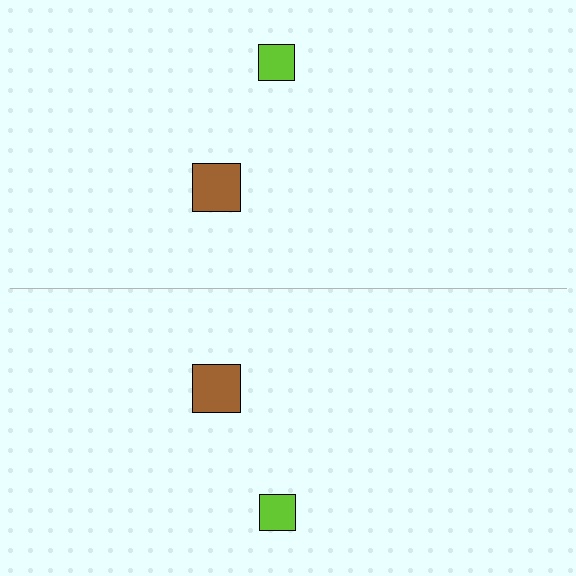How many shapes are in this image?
There are 4 shapes in this image.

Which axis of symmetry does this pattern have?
The pattern has a horizontal axis of symmetry running through the center of the image.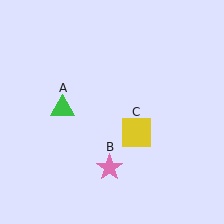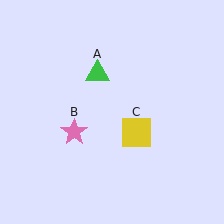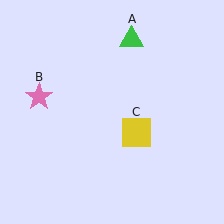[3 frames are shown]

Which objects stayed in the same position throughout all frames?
Yellow square (object C) remained stationary.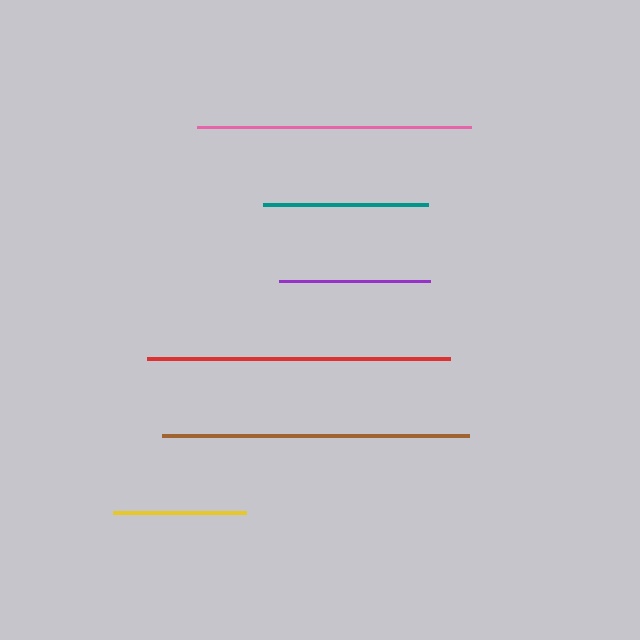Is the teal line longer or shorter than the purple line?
The teal line is longer than the purple line.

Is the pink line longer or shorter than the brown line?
The brown line is longer than the pink line.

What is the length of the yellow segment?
The yellow segment is approximately 133 pixels long.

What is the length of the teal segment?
The teal segment is approximately 165 pixels long.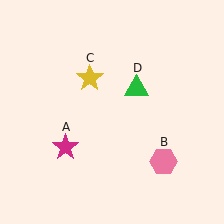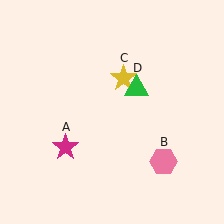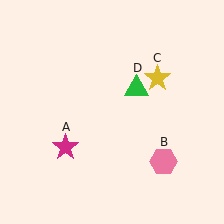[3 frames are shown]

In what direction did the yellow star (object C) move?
The yellow star (object C) moved right.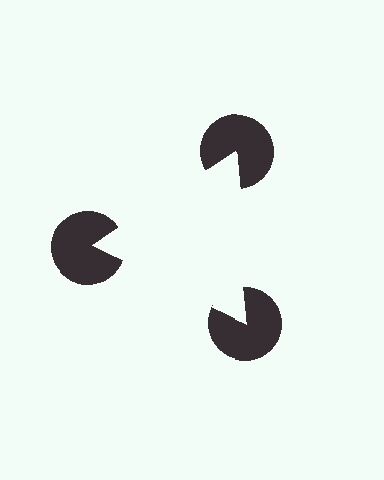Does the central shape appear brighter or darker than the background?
It typically appears slightly brighter than the background, even though no actual brightness change is drawn.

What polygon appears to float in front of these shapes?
An illusory triangle — its edges are inferred from the aligned wedge cuts in the pac-man discs, not physically drawn.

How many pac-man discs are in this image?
There are 3 — one at each vertex of the illusory triangle.